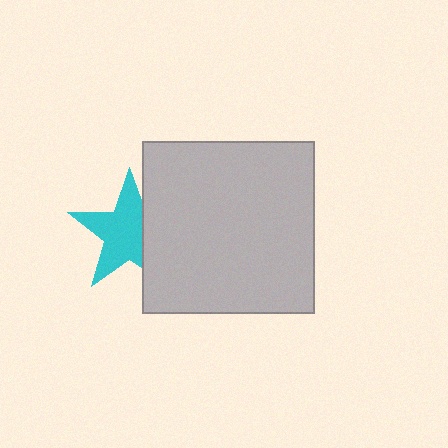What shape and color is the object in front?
The object in front is a light gray square.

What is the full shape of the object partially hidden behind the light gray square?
The partially hidden object is a cyan star.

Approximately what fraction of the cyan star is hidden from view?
Roughly 32% of the cyan star is hidden behind the light gray square.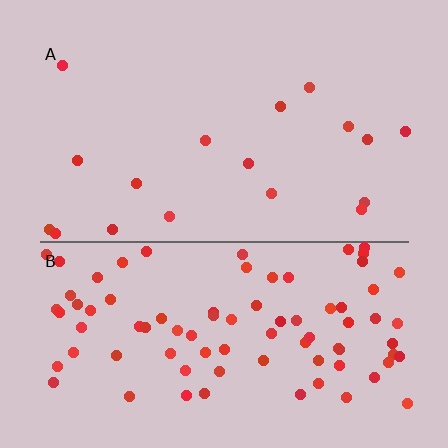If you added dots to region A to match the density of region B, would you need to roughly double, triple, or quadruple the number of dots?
Approximately quadruple.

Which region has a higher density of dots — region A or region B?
B (the bottom).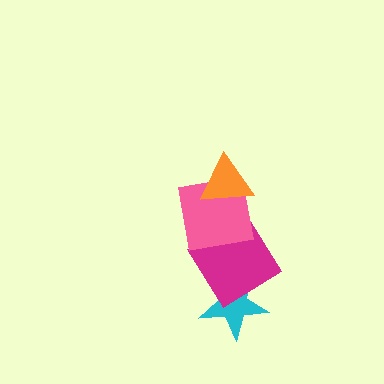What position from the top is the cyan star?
The cyan star is 4th from the top.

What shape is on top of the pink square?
The orange triangle is on top of the pink square.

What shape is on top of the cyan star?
The magenta diamond is on top of the cyan star.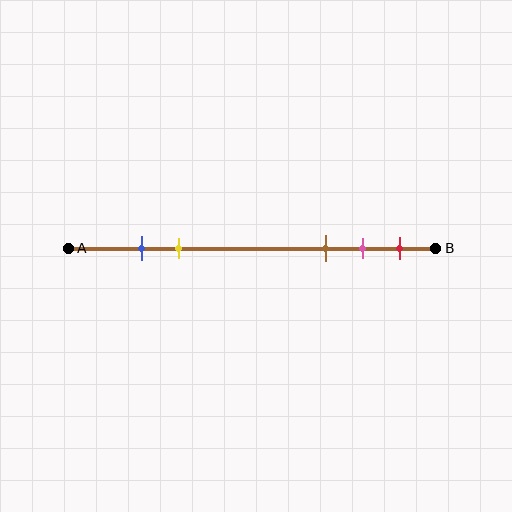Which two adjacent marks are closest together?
The blue and yellow marks are the closest adjacent pair.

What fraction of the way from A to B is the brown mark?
The brown mark is approximately 70% (0.7) of the way from A to B.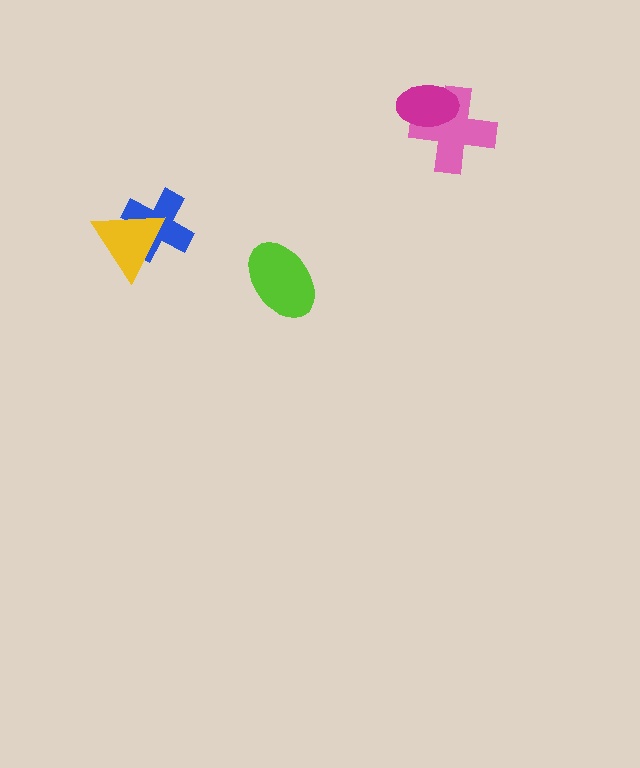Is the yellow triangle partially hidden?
No, no other shape covers it.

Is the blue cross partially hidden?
Yes, it is partially covered by another shape.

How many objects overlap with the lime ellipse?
0 objects overlap with the lime ellipse.